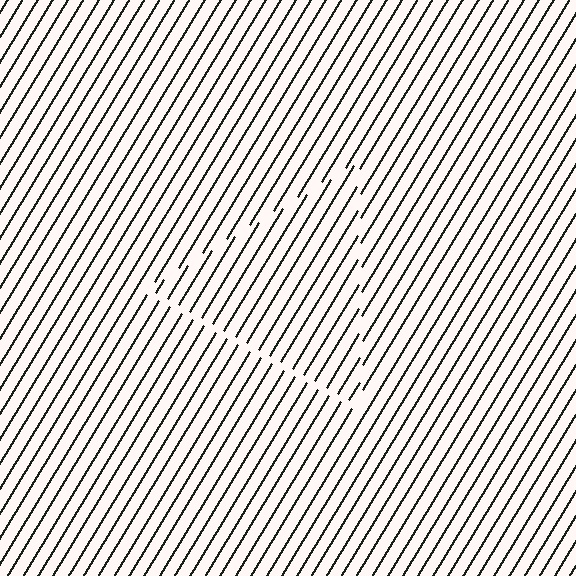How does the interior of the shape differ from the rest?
The interior of the shape contains the same grating, shifted by half a period — the contour is defined by the phase discontinuity where line-ends from the inner and outer gratings abut.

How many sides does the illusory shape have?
3 sides — the line-ends trace a triangle.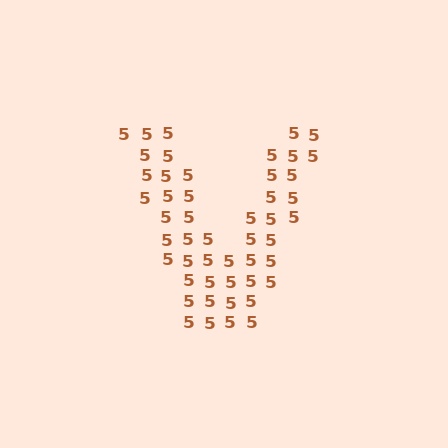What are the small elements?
The small elements are digit 5's.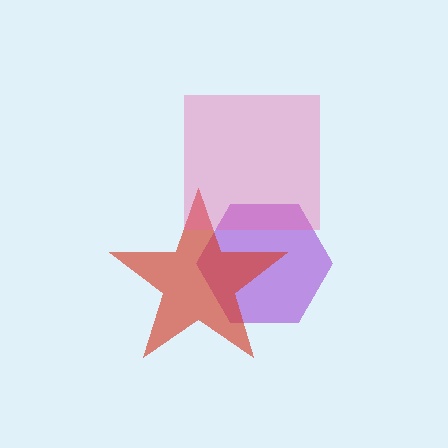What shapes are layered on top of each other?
The layered shapes are: a purple hexagon, a red star, a pink square.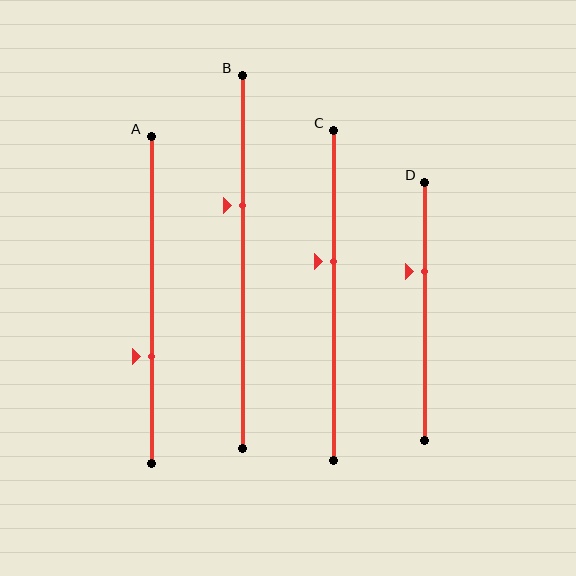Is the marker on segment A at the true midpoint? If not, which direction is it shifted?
No, the marker on segment A is shifted downward by about 17% of the segment length.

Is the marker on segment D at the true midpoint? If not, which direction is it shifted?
No, the marker on segment D is shifted upward by about 15% of the segment length.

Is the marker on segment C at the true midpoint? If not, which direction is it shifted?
No, the marker on segment C is shifted upward by about 10% of the segment length.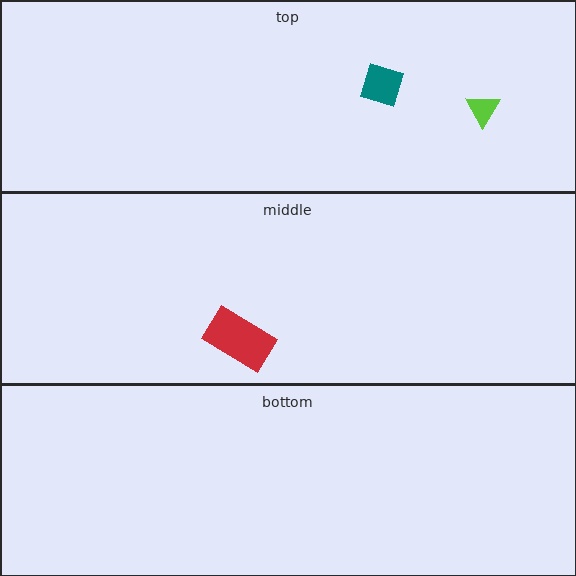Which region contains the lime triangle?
The top region.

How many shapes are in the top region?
2.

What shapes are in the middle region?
The red rectangle.